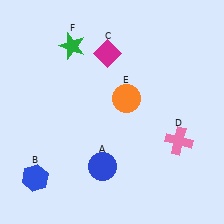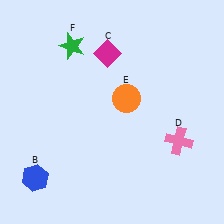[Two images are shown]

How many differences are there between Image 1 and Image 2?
There is 1 difference between the two images.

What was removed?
The blue circle (A) was removed in Image 2.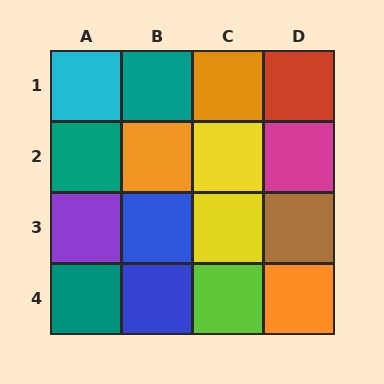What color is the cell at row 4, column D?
Orange.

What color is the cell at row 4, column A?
Teal.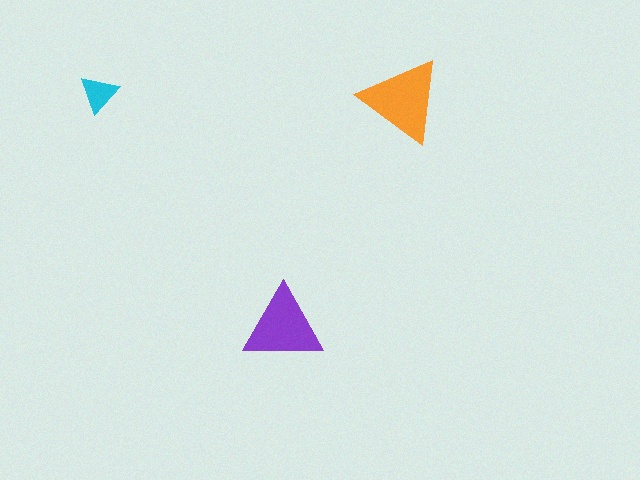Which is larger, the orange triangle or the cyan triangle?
The orange one.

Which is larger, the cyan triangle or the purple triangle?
The purple one.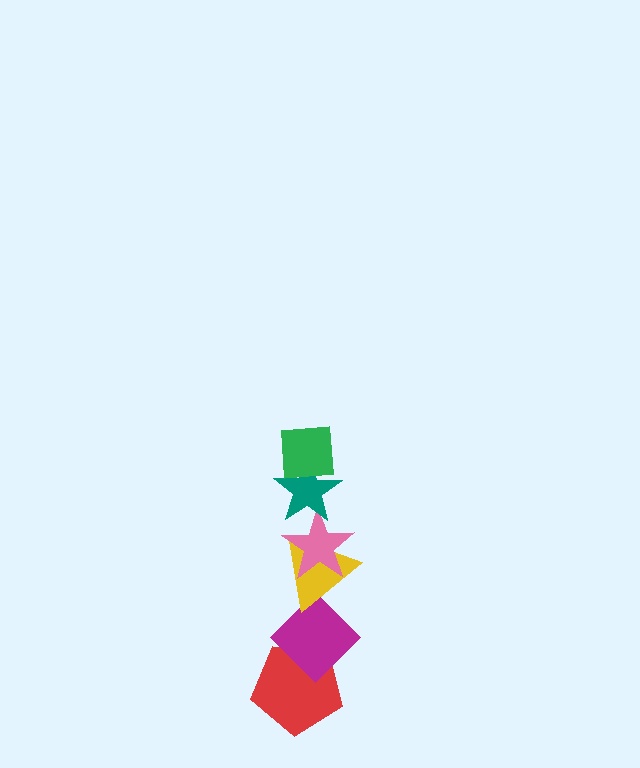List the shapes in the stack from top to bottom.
From top to bottom: the green square, the teal star, the pink star, the yellow triangle, the magenta diamond, the red pentagon.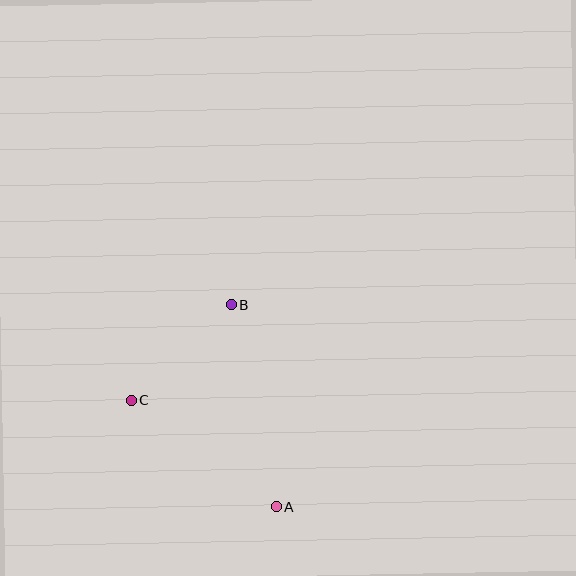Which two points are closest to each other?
Points B and C are closest to each other.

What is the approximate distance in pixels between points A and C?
The distance between A and C is approximately 180 pixels.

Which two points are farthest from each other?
Points A and B are farthest from each other.